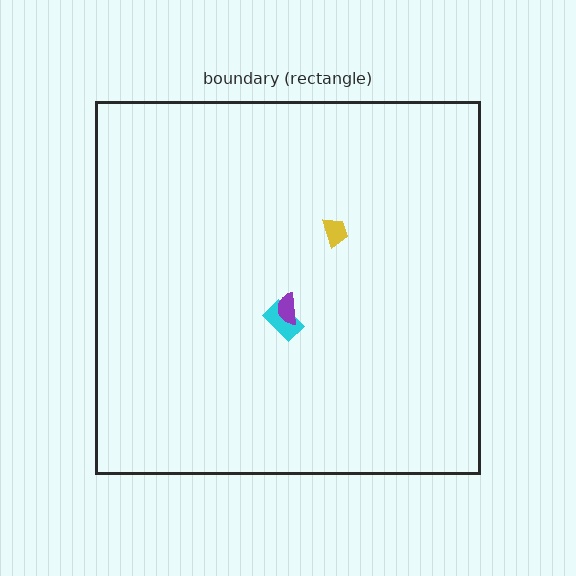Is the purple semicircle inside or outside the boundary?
Inside.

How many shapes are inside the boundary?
3 inside, 0 outside.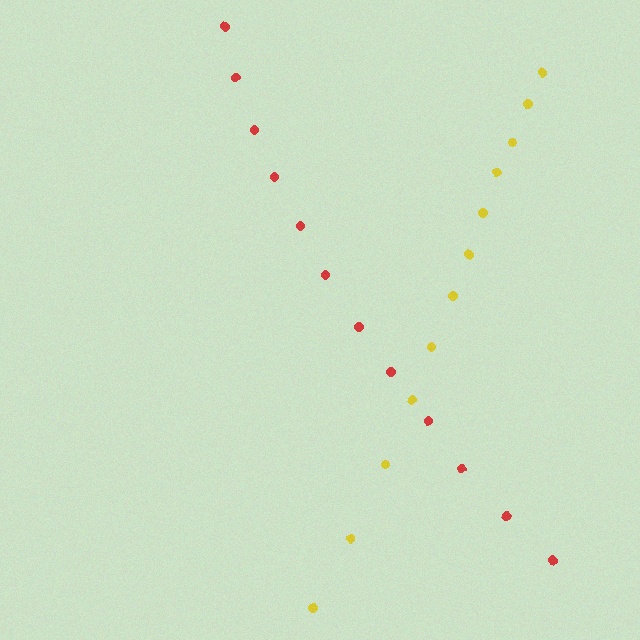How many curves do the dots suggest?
There are 2 distinct paths.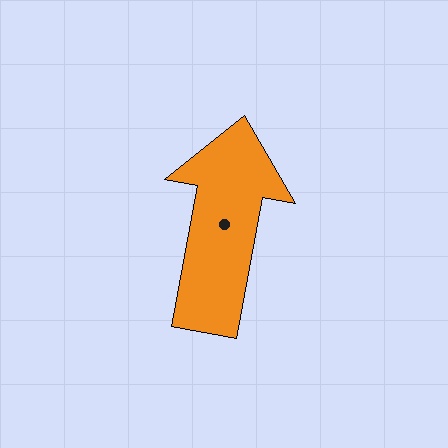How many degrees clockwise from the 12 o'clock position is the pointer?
Approximately 10 degrees.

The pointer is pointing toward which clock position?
Roughly 12 o'clock.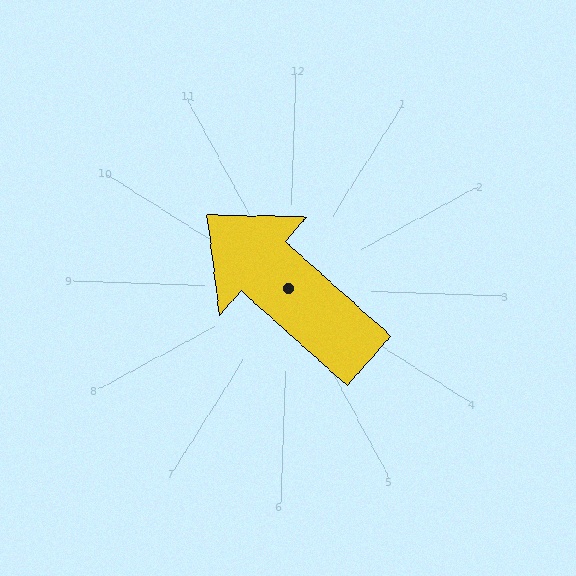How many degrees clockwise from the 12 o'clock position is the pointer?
Approximately 310 degrees.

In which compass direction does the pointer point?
Northwest.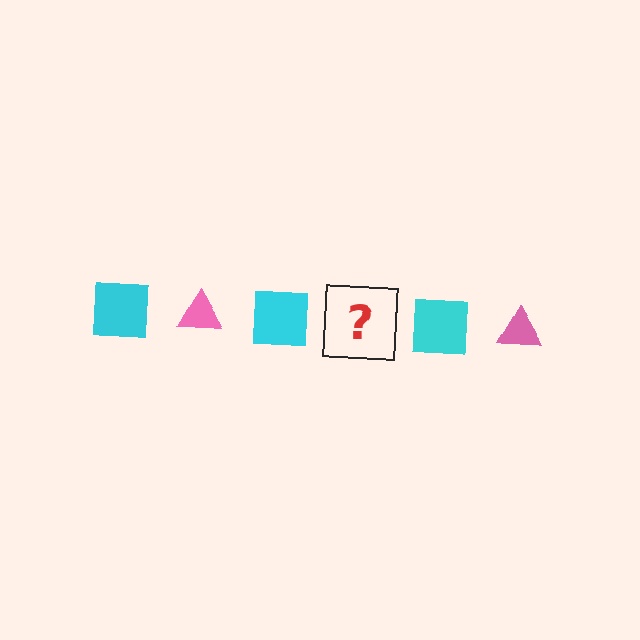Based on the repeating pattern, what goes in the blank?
The blank should be a pink triangle.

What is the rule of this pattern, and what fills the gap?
The rule is that the pattern alternates between cyan square and pink triangle. The gap should be filled with a pink triangle.